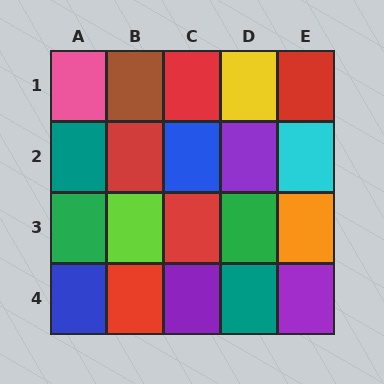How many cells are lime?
1 cell is lime.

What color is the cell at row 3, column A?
Green.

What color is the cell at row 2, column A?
Teal.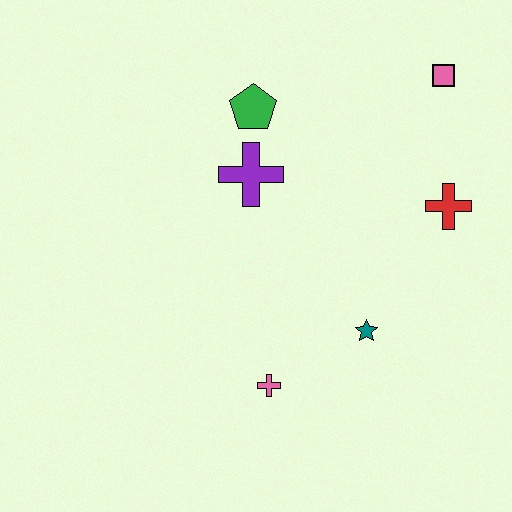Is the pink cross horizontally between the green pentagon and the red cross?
Yes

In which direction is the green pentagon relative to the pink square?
The green pentagon is to the left of the pink square.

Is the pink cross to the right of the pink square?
No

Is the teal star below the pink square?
Yes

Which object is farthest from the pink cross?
The pink square is farthest from the pink cross.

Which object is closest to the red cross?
The pink square is closest to the red cross.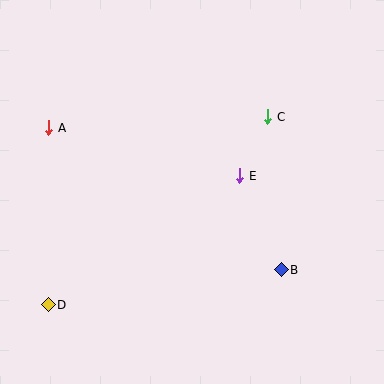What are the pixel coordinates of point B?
Point B is at (281, 270).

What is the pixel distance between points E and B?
The distance between E and B is 103 pixels.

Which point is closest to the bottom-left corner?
Point D is closest to the bottom-left corner.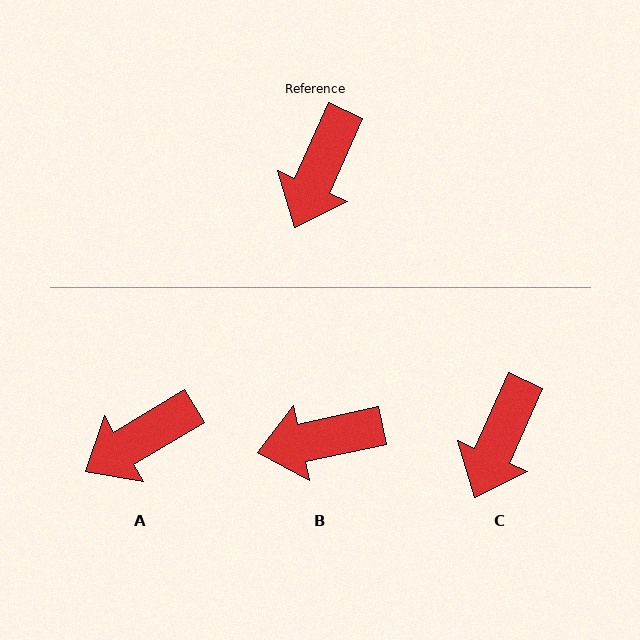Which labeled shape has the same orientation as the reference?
C.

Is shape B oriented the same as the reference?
No, it is off by about 54 degrees.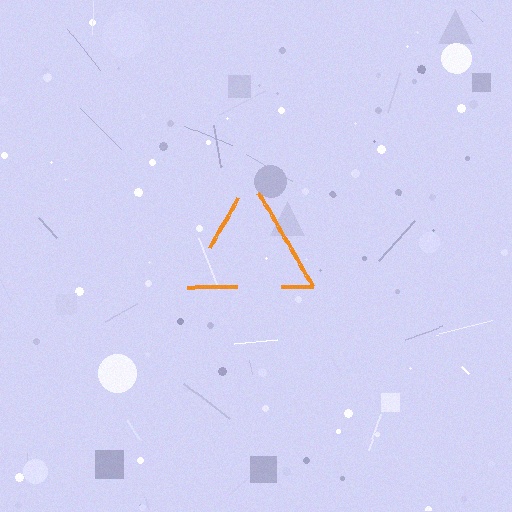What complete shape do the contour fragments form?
The contour fragments form a triangle.